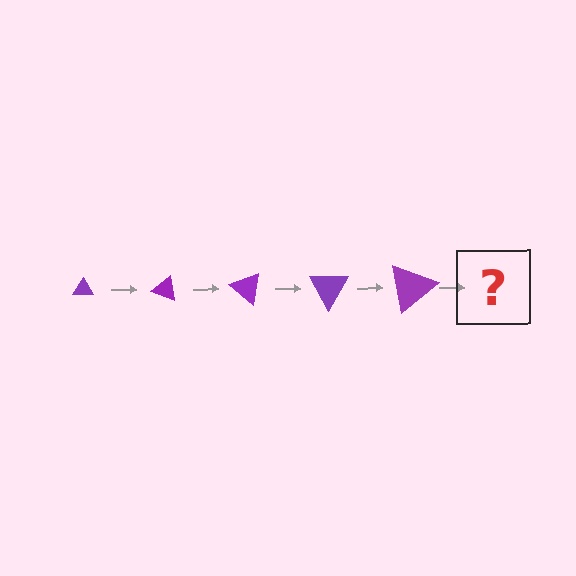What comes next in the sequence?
The next element should be a triangle, larger than the previous one and rotated 100 degrees from the start.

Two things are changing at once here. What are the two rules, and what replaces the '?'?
The two rules are that the triangle grows larger each step and it rotates 20 degrees each step. The '?' should be a triangle, larger than the previous one and rotated 100 degrees from the start.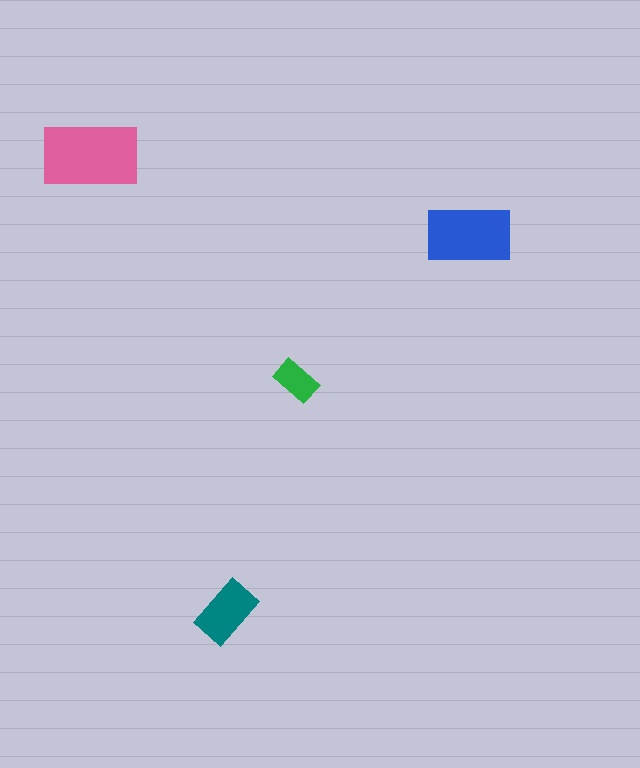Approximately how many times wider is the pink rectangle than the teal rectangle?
About 1.5 times wider.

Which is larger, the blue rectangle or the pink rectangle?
The pink one.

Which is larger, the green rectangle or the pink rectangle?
The pink one.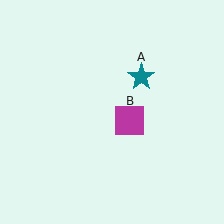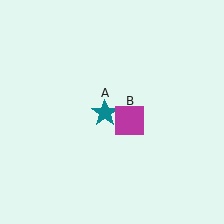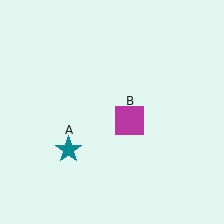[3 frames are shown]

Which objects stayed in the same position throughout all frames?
Magenta square (object B) remained stationary.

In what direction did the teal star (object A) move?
The teal star (object A) moved down and to the left.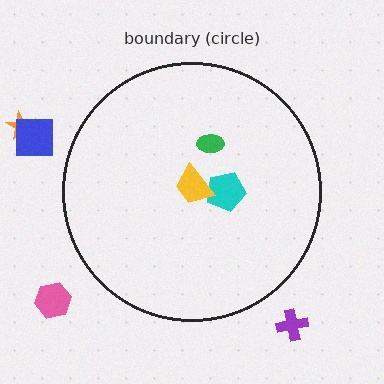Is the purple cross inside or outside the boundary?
Outside.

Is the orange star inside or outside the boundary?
Outside.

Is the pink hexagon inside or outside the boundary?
Outside.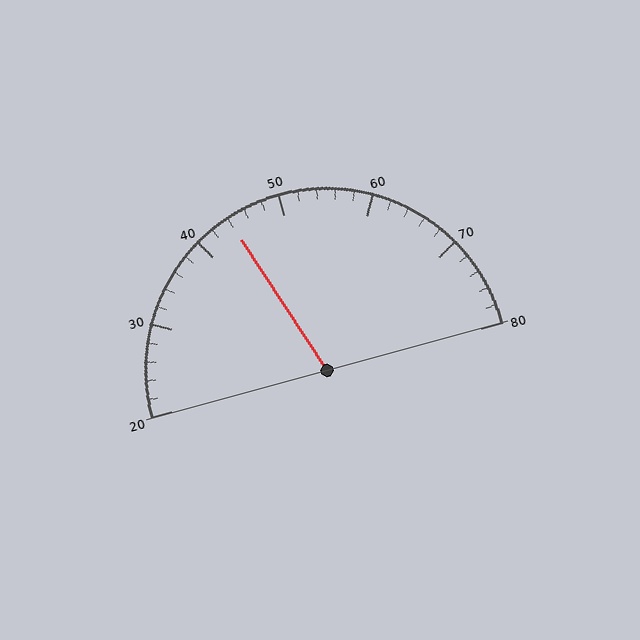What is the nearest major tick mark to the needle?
The nearest major tick mark is 40.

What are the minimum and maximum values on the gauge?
The gauge ranges from 20 to 80.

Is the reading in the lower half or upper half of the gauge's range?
The reading is in the lower half of the range (20 to 80).